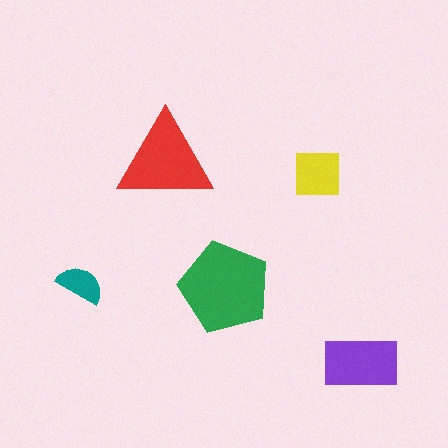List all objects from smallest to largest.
The teal semicircle, the yellow square, the purple rectangle, the red triangle, the green pentagon.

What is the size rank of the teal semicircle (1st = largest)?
5th.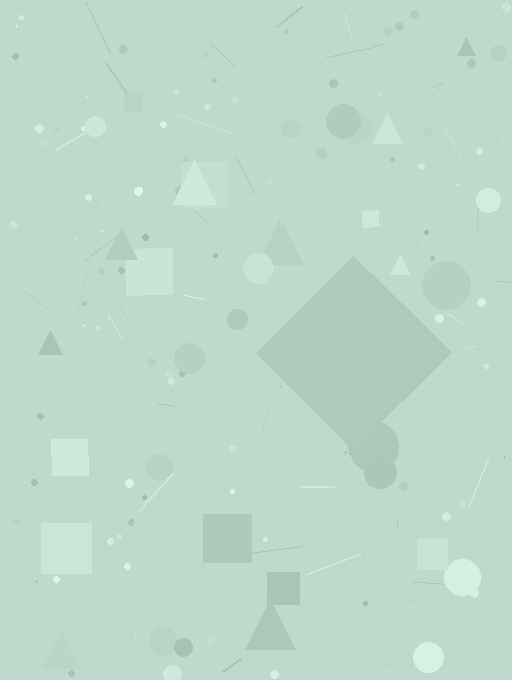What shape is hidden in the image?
A diamond is hidden in the image.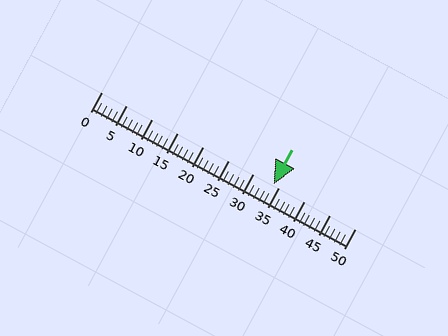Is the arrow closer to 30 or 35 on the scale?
The arrow is closer to 35.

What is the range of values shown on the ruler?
The ruler shows values from 0 to 50.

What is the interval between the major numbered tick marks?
The major tick marks are spaced 5 units apart.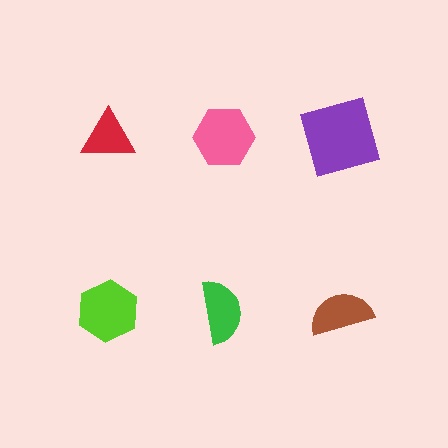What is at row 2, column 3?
A brown semicircle.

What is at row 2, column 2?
A green semicircle.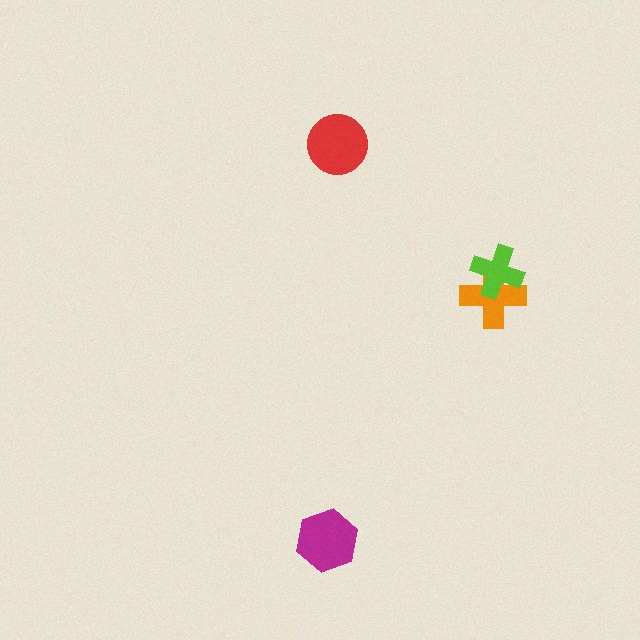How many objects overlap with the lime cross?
1 object overlaps with the lime cross.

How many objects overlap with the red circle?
0 objects overlap with the red circle.